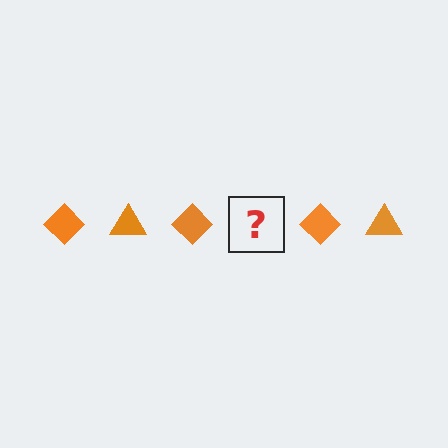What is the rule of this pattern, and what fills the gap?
The rule is that the pattern cycles through diamond, triangle shapes in orange. The gap should be filled with an orange triangle.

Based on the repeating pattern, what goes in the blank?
The blank should be an orange triangle.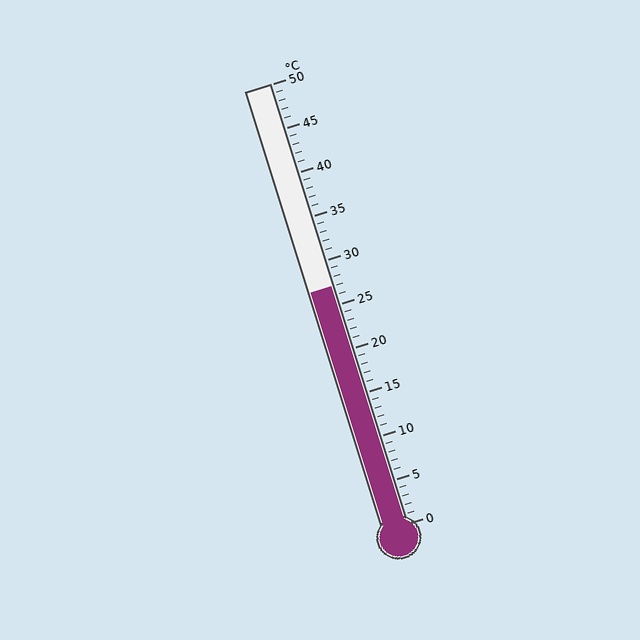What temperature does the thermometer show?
The thermometer shows approximately 27°C.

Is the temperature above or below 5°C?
The temperature is above 5°C.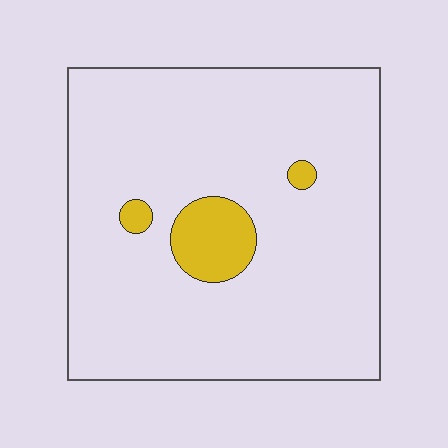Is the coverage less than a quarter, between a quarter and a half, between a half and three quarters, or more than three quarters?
Less than a quarter.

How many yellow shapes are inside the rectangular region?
3.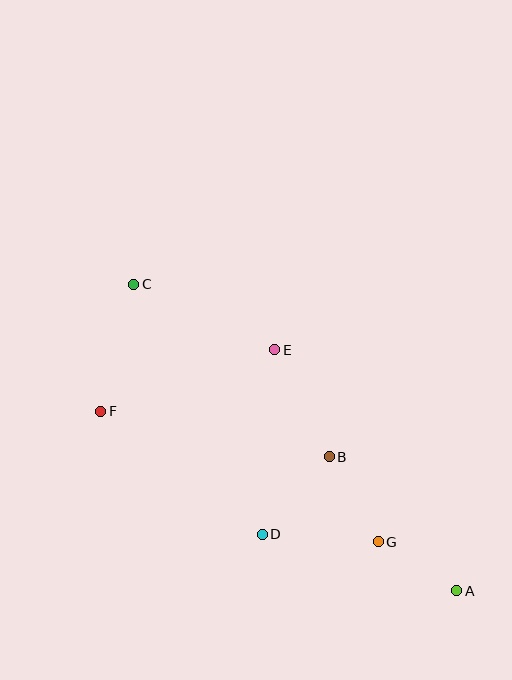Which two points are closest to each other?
Points A and G are closest to each other.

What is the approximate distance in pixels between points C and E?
The distance between C and E is approximately 156 pixels.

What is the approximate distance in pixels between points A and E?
The distance between A and E is approximately 302 pixels.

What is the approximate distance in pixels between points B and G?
The distance between B and G is approximately 98 pixels.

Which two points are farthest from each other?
Points A and C are farthest from each other.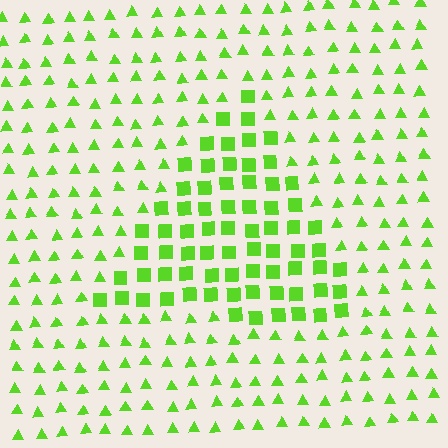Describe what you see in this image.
The image is filled with small lime elements arranged in a uniform grid. A triangle-shaped region contains squares, while the surrounding area contains triangles. The boundary is defined purely by the change in element shape.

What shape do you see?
I see a triangle.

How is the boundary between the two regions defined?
The boundary is defined by a change in element shape: squares inside vs. triangles outside. All elements share the same color and spacing.